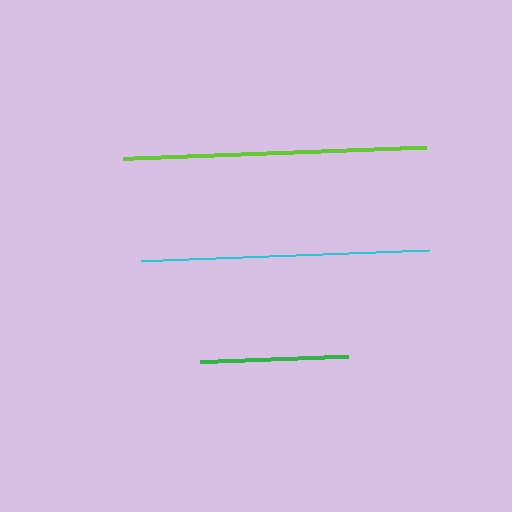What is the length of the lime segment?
The lime segment is approximately 302 pixels long.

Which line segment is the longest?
The lime line is the longest at approximately 302 pixels.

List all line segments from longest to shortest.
From longest to shortest: lime, cyan, green.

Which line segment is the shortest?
The green line is the shortest at approximately 147 pixels.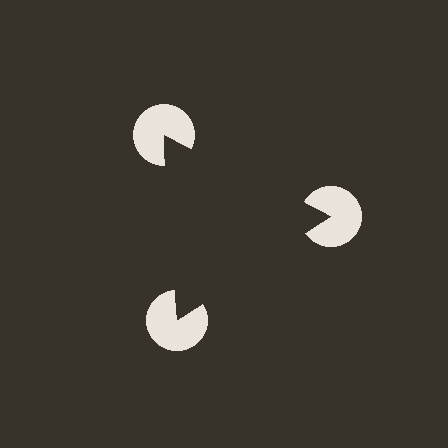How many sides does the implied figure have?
3 sides.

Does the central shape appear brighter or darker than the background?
It typically appears slightly darker than the background, even though no actual brightness change is drawn.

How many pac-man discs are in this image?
There are 3 — one at each vertex of the illusory triangle.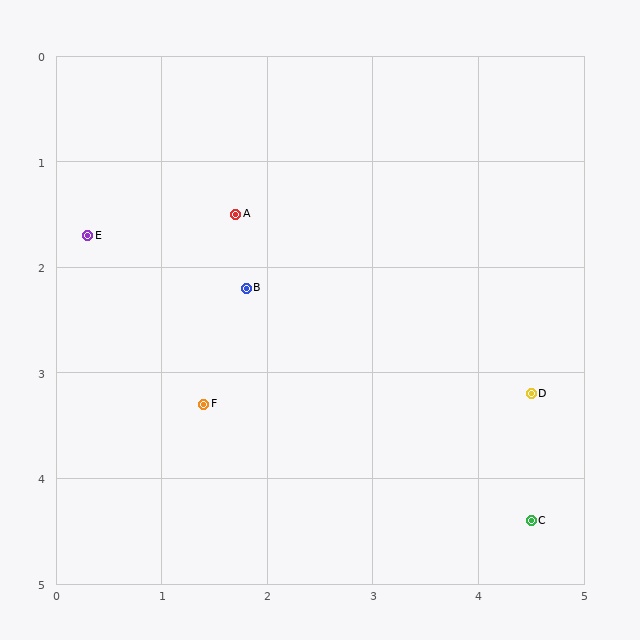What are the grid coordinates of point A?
Point A is at approximately (1.7, 1.5).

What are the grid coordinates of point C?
Point C is at approximately (4.5, 4.4).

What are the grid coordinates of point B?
Point B is at approximately (1.8, 2.2).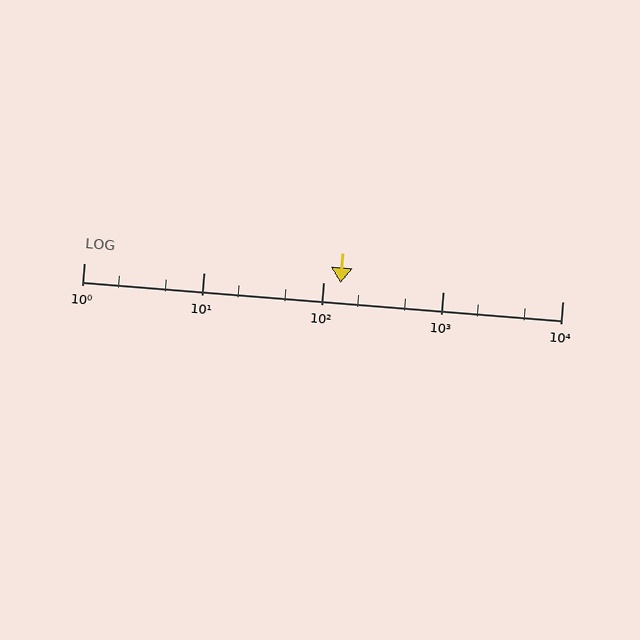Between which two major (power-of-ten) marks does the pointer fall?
The pointer is between 100 and 1000.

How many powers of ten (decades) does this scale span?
The scale spans 4 decades, from 1 to 10000.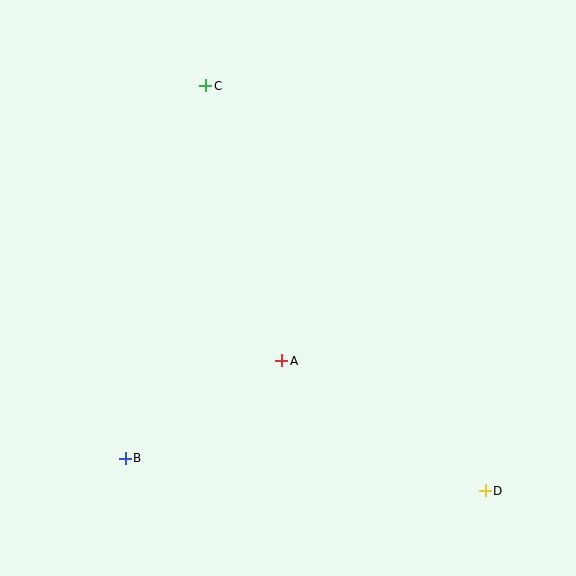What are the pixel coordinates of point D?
Point D is at (485, 491).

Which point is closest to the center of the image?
Point A at (282, 361) is closest to the center.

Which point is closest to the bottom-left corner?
Point B is closest to the bottom-left corner.